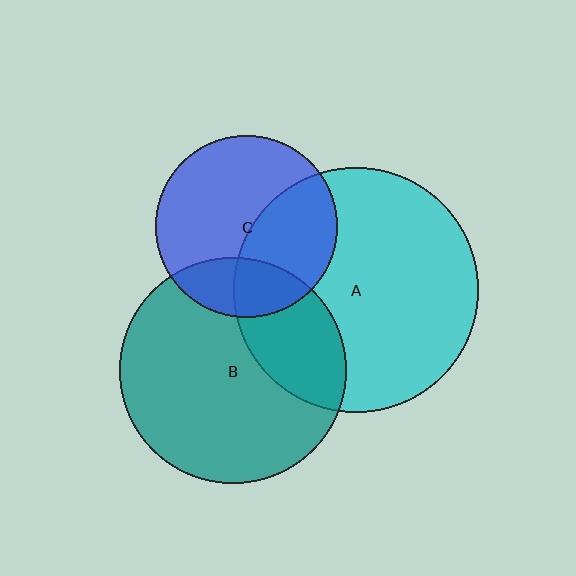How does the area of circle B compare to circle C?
Approximately 1.5 times.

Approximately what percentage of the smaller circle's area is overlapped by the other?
Approximately 40%.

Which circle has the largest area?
Circle A (cyan).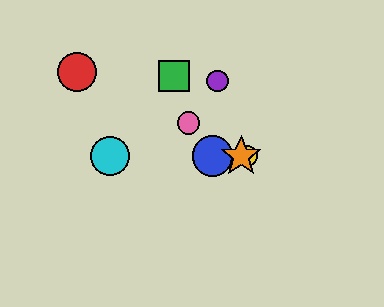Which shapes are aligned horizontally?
The blue circle, the yellow circle, the orange star, the cyan circle are aligned horizontally.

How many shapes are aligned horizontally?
4 shapes (the blue circle, the yellow circle, the orange star, the cyan circle) are aligned horizontally.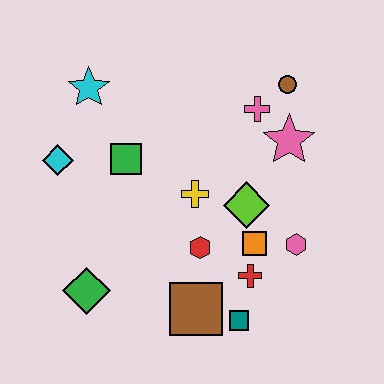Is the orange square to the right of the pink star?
No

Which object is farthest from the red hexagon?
The cyan star is farthest from the red hexagon.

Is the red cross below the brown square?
No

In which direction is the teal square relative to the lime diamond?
The teal square is below the lime diamond.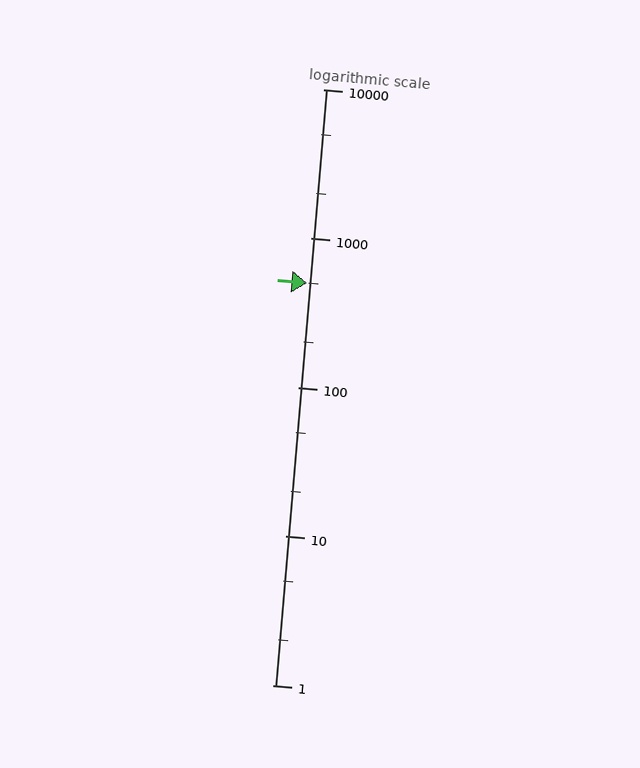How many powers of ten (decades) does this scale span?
The scale spans 4 decades, from 1 to 10000.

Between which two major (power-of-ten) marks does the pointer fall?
The pointer is between 100 and 1000.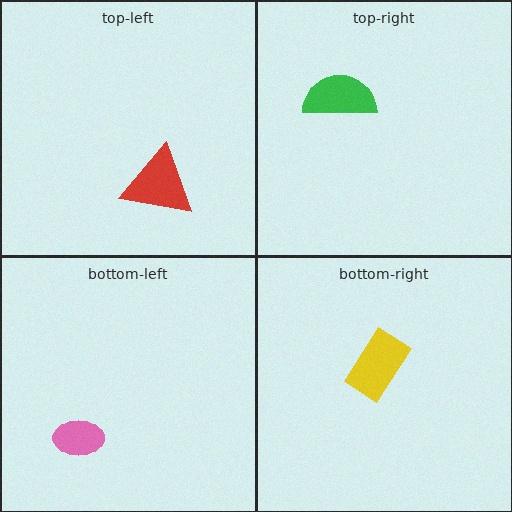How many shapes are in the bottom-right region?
1.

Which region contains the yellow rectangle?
The bottom-right region.